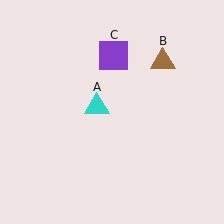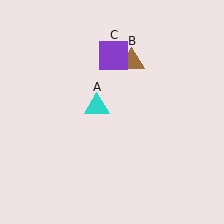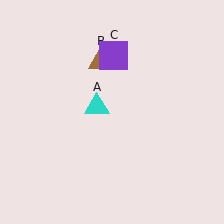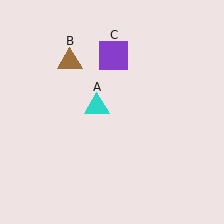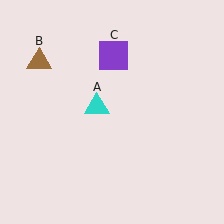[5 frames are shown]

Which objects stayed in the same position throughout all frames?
Cyan triangle (object A) and purple square (object C) remained stationary.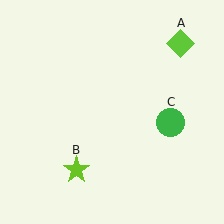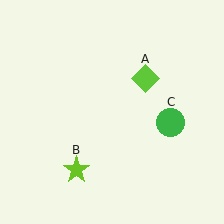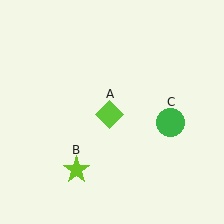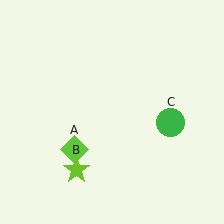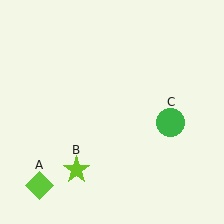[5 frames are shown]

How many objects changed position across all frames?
1 object changed position: lime diamond (object A).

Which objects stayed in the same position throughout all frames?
Lime star (object B) and green circle (object C) remained stationary.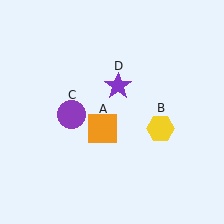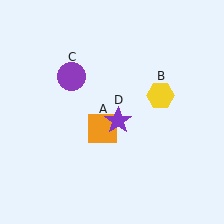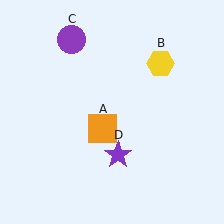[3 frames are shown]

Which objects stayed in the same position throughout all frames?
Orange square (object A) remained stationary.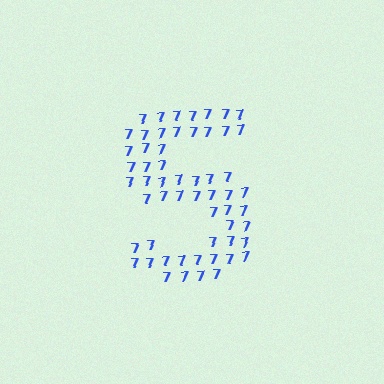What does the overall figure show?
The overall figure shows the letter S.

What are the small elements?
The small elements are digit 7's.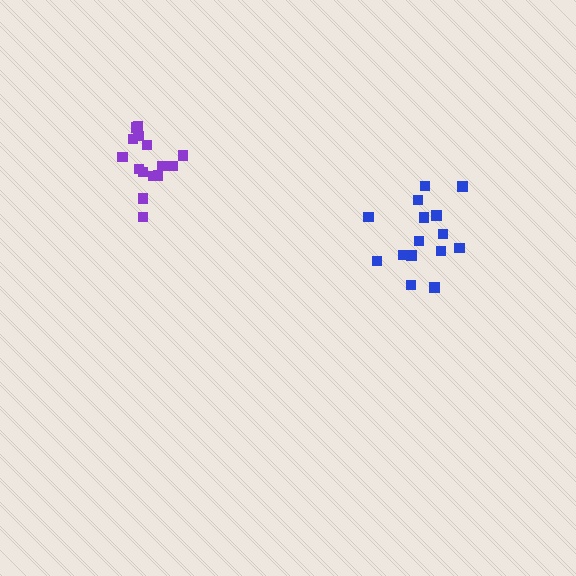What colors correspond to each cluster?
The clusters are colored: blue, purple.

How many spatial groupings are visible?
There are 2 spatial groupings.